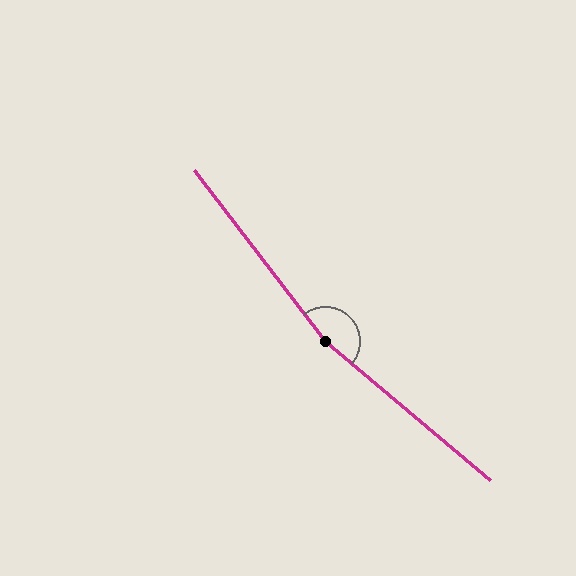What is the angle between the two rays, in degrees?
Approximately 167 degrees.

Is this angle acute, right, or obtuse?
It is obtuse.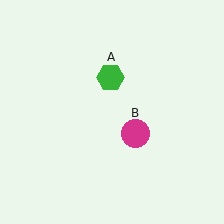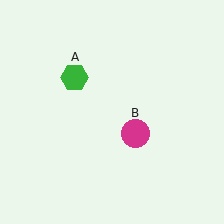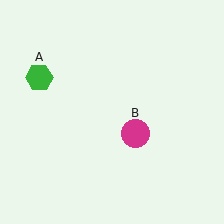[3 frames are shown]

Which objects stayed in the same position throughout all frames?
Magenta circle (object B) remained stationary.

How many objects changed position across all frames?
1 object changed position: green hexagon (object A).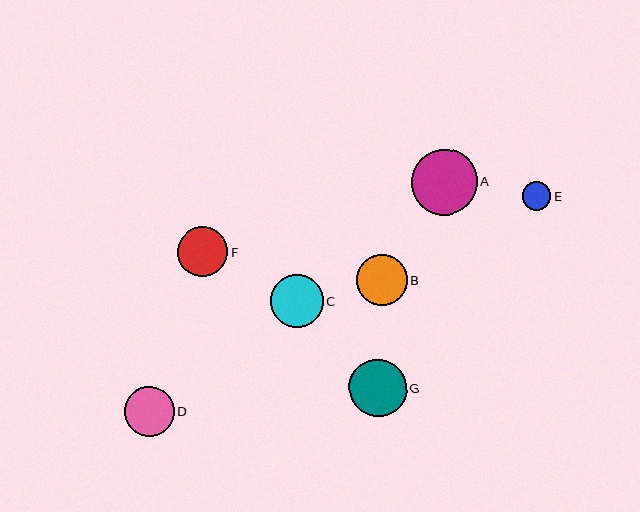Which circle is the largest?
Circle A is the largest with a size of approximately 66 pixels.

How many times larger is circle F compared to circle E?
Circle F is approximately 1.7 times the size of circle E.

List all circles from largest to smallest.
From largest to smallest: A, G, C, B, F, D, E.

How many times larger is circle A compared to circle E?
Circle A is approximately 2.3 times the size of circle E.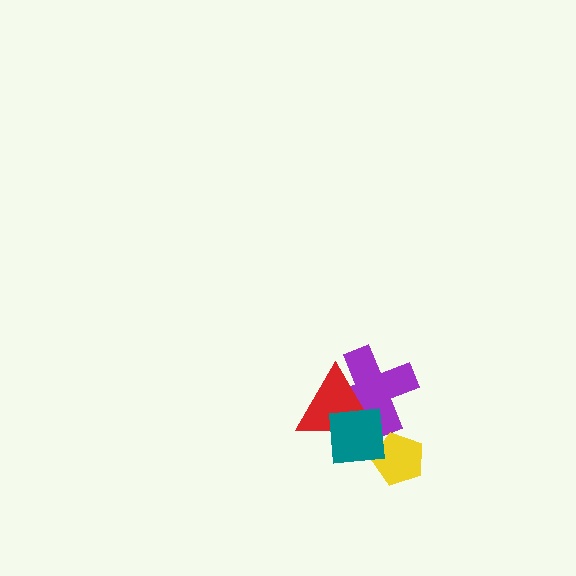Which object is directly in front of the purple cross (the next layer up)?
The red triangle is directly in front of the purple cross.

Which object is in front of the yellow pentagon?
The teal square is in front of the yellow pentagon.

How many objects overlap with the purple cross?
2 objects overlap with the purple cross.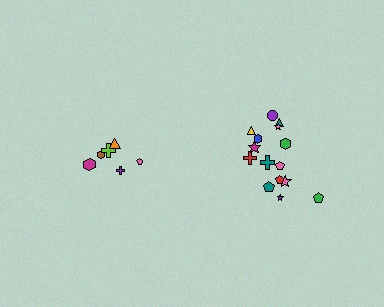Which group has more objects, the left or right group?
The right group.